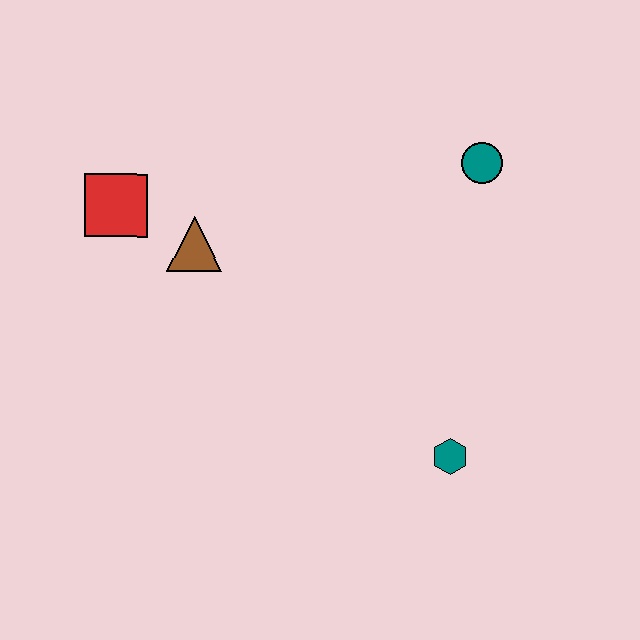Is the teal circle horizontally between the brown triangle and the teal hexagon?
No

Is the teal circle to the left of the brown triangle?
No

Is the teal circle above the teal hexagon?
Yes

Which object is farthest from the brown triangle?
The teal hexagon is farthest from the brown triangle.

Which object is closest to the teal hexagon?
The teal circle is closest to the teal hexagon.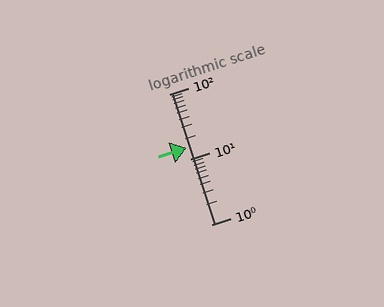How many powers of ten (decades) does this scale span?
The scale spans 2 decades, from 1 to 100.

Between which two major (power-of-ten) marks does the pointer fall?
The pointer is between 10 and 100.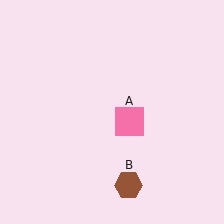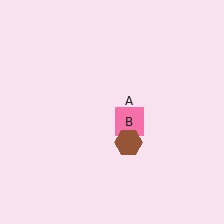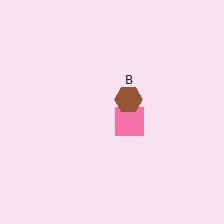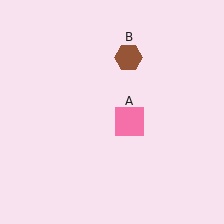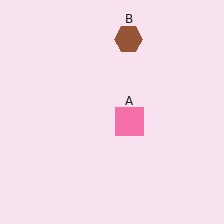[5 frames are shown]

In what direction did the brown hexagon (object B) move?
The brown hexagon (object B) moved up.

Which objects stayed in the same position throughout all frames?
Pink square (object A) remained stationary.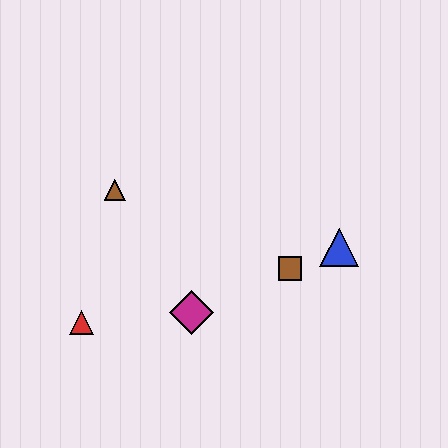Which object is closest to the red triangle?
The magenta diamond is closest to the red triangle.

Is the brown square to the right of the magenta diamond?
Yes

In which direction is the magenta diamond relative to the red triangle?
The magenta diamond is to the right of the red triangle.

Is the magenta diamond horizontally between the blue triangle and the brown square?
No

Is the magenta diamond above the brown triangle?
No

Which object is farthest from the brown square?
The red triangle is farthest from the brown square.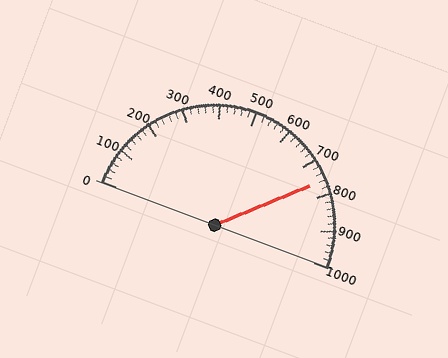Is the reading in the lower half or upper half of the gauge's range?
The reading is in the upper half of the range (0 to 1000).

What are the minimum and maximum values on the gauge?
The gauge ranges from 0 to 1000.